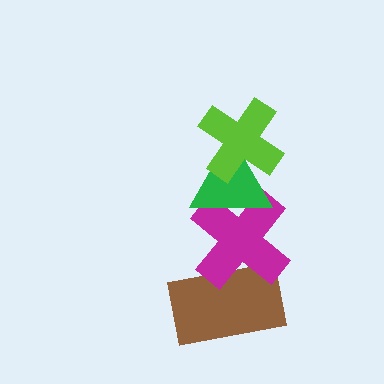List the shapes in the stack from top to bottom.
From top to bottom: the lime cross, the green triangle, the magenta cross, the brown rectangle.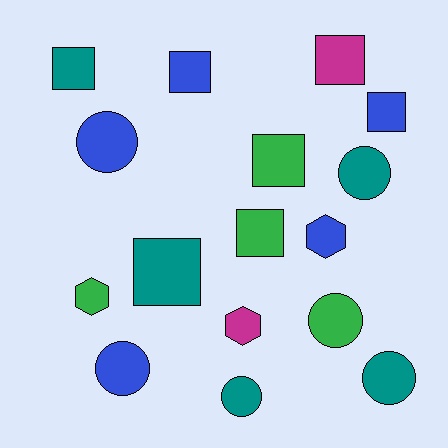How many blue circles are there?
There are 2 blue circles.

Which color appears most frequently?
Teal, with 5 objects.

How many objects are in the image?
There are 16 objects.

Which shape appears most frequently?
Square, with 7 objects.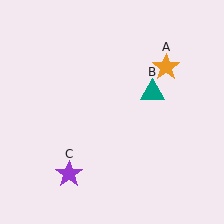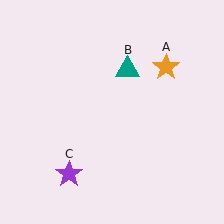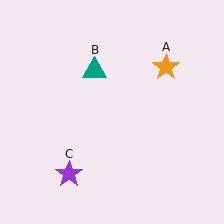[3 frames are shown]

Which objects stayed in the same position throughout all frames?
Orange star (object A) and purple star (object C) remained stationary.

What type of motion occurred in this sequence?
The teal triangle (object B) rotated counterclockwise around the center of the scene.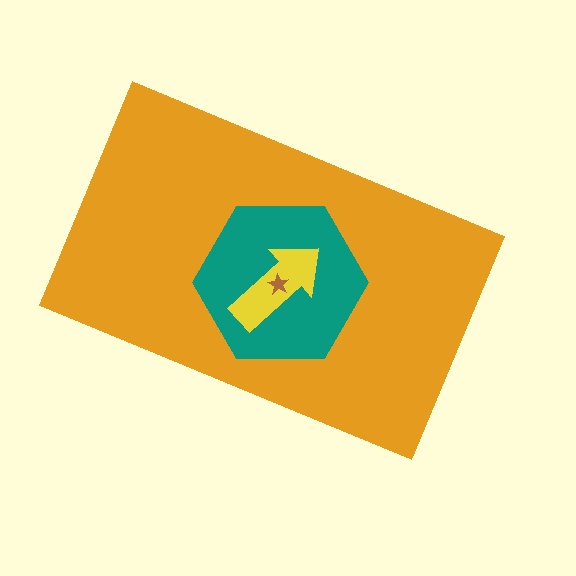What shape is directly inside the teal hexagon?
The yellow arrow.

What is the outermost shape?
The orange rectangle.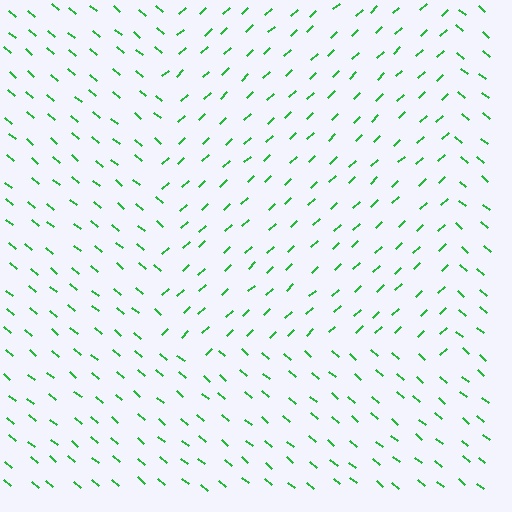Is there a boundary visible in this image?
Yes, there is a texture boundary formed by a change in line orientation.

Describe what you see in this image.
The image is filled with small green line segments. A rectangle region in the image has lines oriented differently from the surrounding lines, creating a visible texture boundary.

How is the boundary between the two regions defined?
The boundary is defined purely by a change in line orientation (approximately 83 degrees difference). All lines are the same color and thickness.